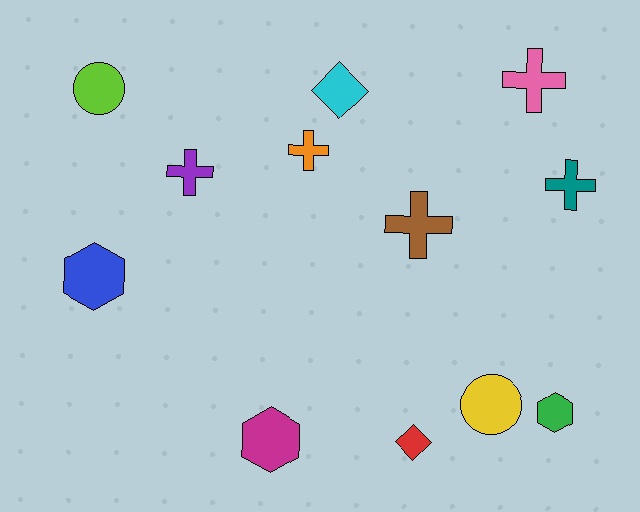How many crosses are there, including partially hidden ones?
There are 5 crosses.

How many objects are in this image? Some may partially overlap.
There are 12 objects.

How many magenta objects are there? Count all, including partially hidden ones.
There is 1 magenta object.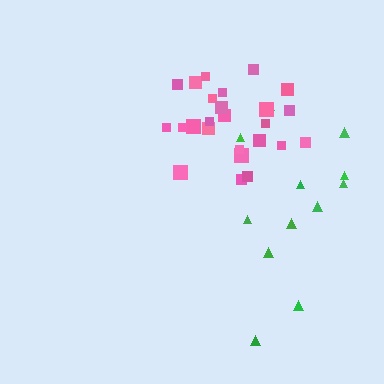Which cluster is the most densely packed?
Pink.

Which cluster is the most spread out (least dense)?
Green.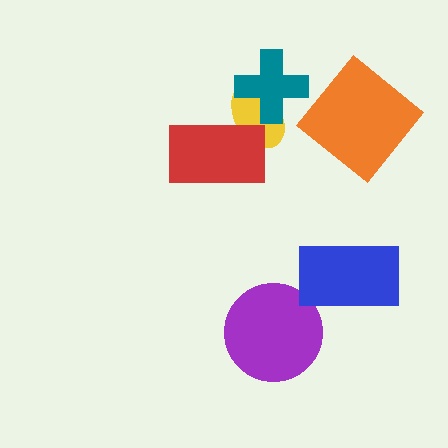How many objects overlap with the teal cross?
1 object overlaps with the teal cross.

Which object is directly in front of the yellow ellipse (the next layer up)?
The red rectangle is directly in front of the yellow ellipse.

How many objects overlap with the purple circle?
0 objects overlap with the purple circle.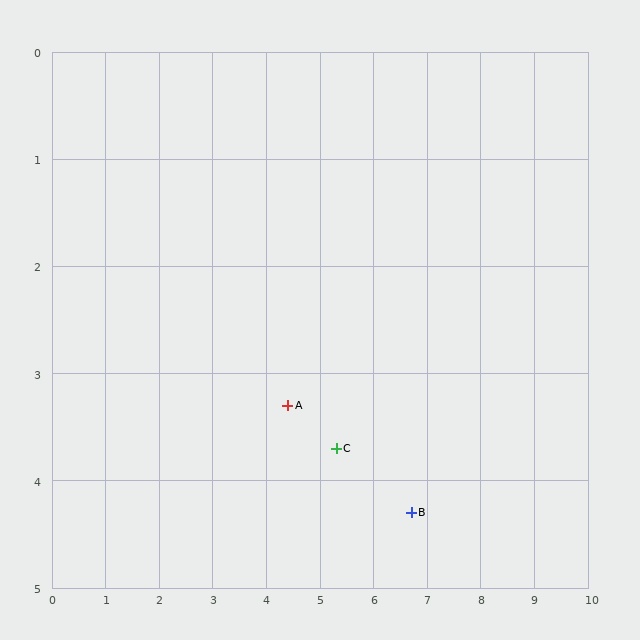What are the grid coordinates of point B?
Point B is at approximately (6.7, 4.3).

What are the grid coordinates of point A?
Point A is at approximately (4.4, 3.3).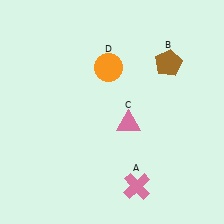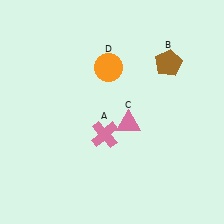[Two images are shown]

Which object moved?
The pink cross (A) moved up.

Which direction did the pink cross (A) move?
The pink cross (A) moved up.